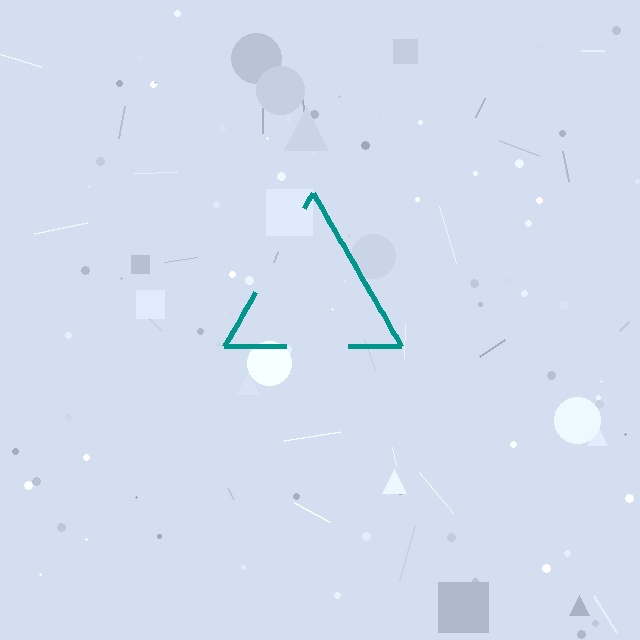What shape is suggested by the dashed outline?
The dashed outline suggests a triangle.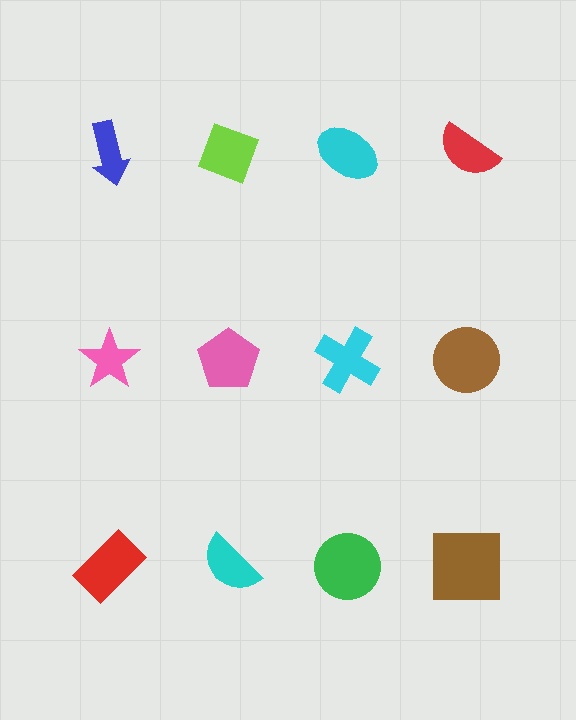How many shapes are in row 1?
4 shapes.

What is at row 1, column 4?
A red semicircle.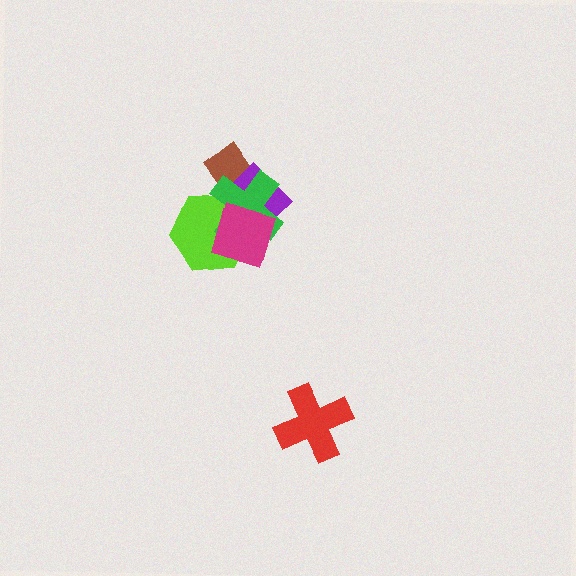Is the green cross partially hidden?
Yes, it is partially covered by another shape.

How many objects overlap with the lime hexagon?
3 objects overlap with the lime hexagon.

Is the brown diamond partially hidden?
Yes, it is partially covered by another shape.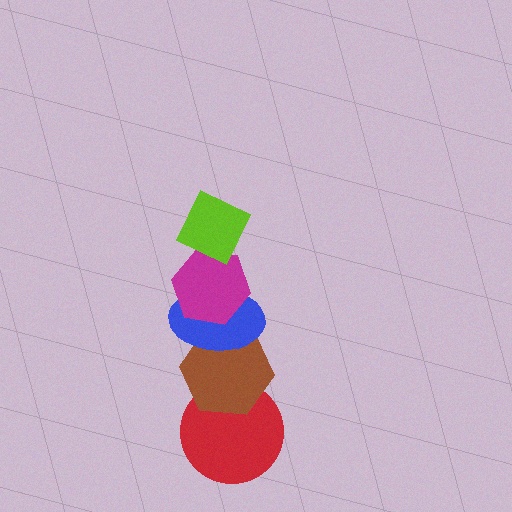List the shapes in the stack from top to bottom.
From top to bottom: the lime diamond, the magenta hexagon, the blue ellipse, the brown hexagon, the red circle.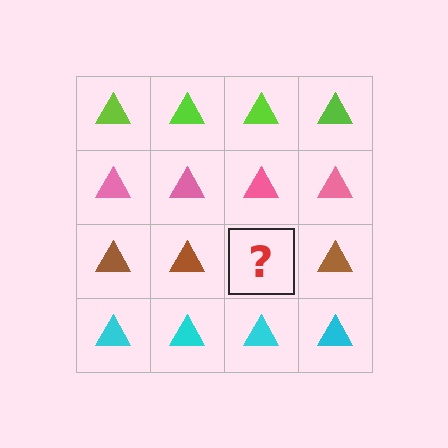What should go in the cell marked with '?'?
The missing cell should contain a brown triangle.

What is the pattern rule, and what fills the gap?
The rule is that each row has a consistent color. The gap should be filled with a brown triangle.